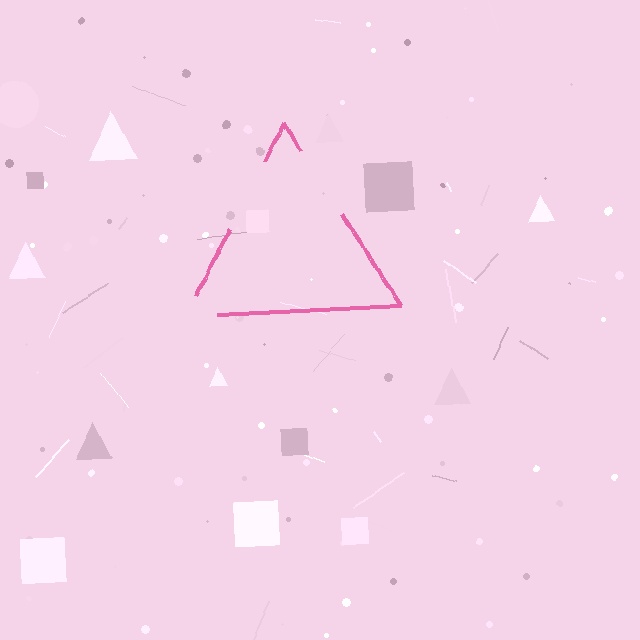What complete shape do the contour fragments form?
The contour fragments form a triangle.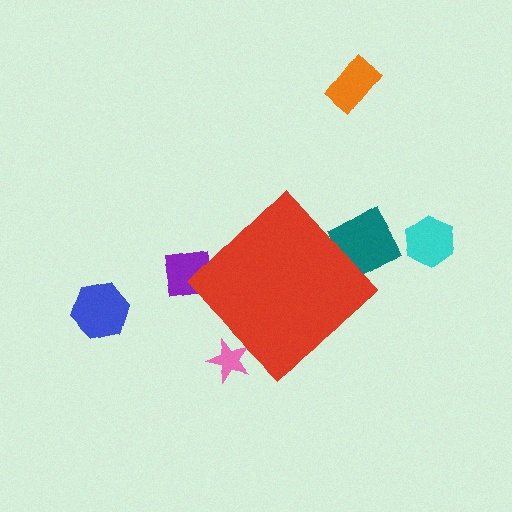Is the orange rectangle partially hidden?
No, the orange rectangle is fully visible.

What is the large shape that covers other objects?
A red diamond.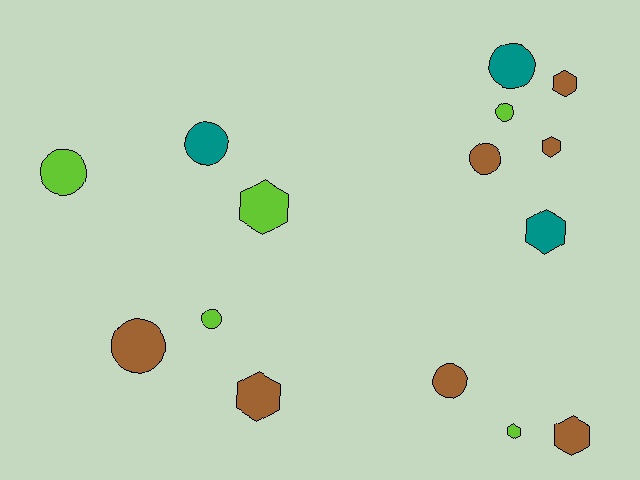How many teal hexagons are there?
There is 1 teal hexagon.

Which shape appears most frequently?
Circle, with 8 objects.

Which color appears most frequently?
Brown, with 7 objects.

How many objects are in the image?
There are 15 objects.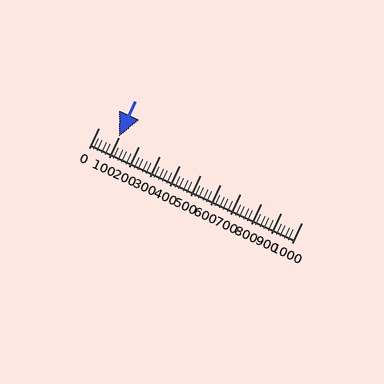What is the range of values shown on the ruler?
The ruler shows values from 0 to 1000.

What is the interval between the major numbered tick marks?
The major tick marks are spaced 100 units apart.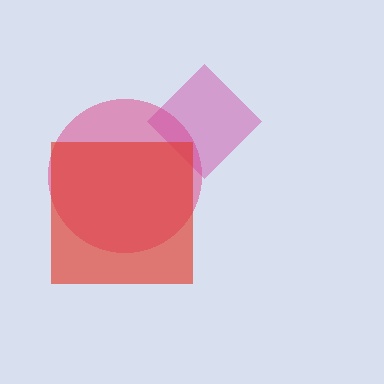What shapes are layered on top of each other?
The layered shapes are: a pink circle, a magenta diamond, a red square.